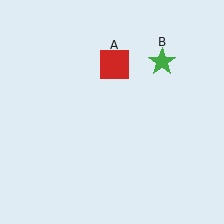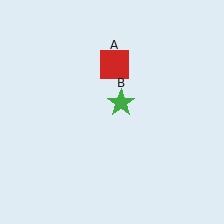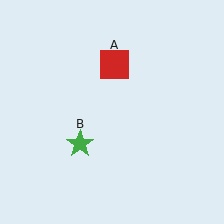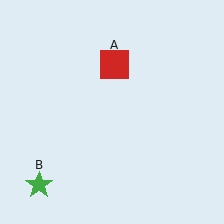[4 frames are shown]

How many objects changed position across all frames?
1 object changed position: green star (object B).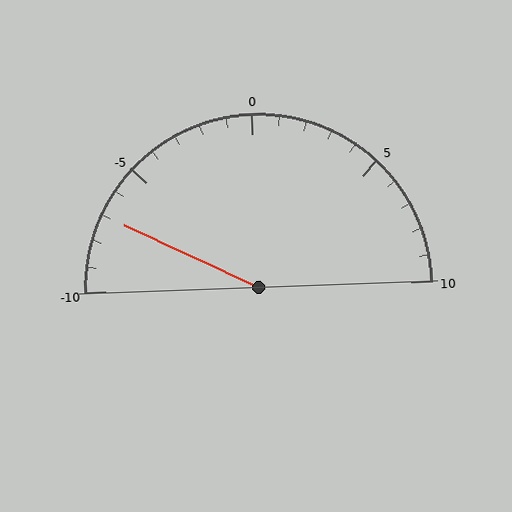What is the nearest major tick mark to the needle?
The nearest major tick mark is -5.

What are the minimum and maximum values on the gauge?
The gauge ranges from -10 to 10.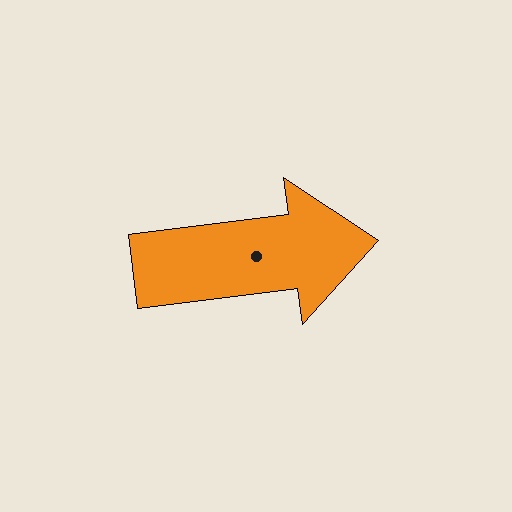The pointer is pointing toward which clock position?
Roughly 3 o'clock.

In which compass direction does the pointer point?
East.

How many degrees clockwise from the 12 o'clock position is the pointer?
Approximately 83 degrees.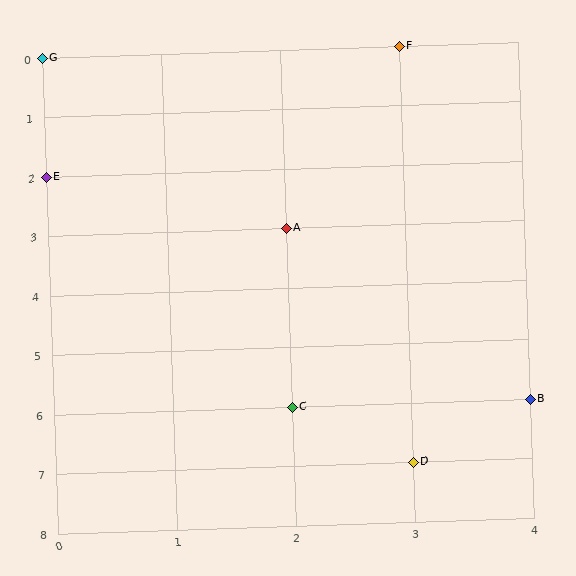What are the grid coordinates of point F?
Point F is at grid coordinates (3, 0).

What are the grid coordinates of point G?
Point G is at grid coordinates (0, 0).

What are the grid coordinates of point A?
Point A is at grid coordinates (2, 3).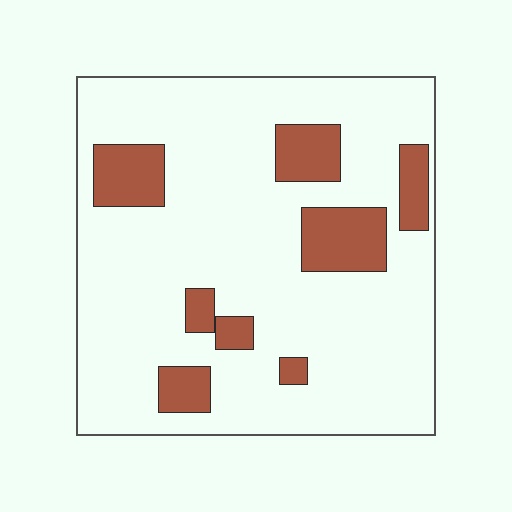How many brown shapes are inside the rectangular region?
8.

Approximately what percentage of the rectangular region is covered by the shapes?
Approximately 15%.